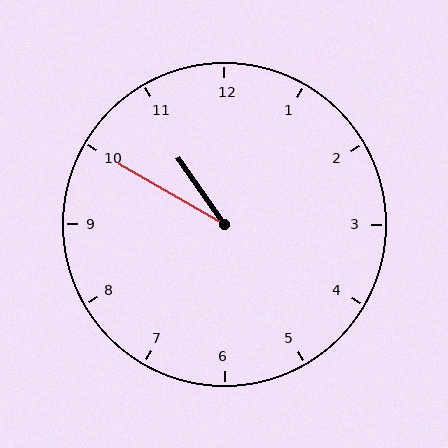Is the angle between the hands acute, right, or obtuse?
It is acute.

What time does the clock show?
10:50.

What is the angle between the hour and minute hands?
Approximately 25 degrees.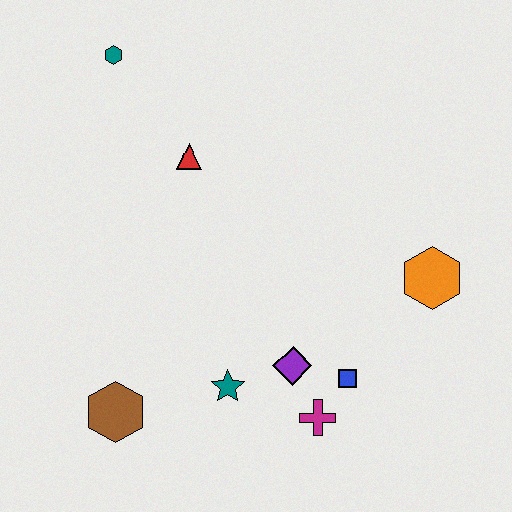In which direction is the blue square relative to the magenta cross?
The blue square is above the magenta cross.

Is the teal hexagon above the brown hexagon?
Yes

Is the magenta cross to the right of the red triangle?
Yes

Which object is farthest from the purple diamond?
The teal hexagon is farthest from the purple diamond.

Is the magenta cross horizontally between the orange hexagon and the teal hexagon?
Yes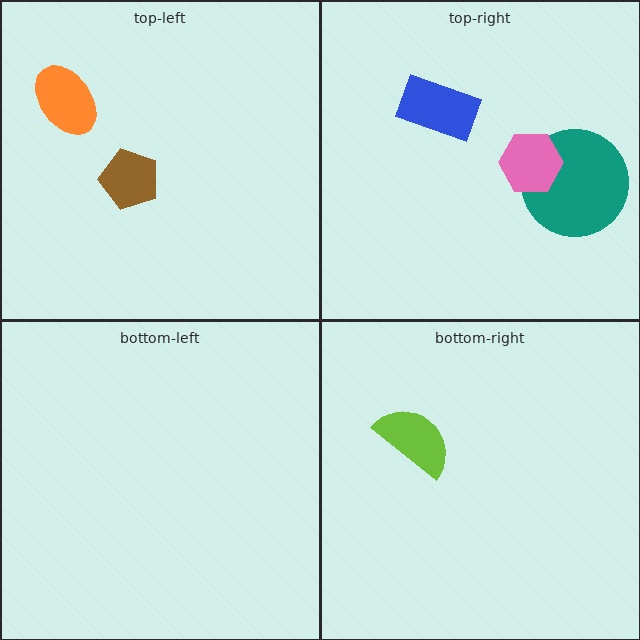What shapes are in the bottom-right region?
The lime semicircle.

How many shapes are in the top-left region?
2.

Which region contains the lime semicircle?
The bottom-right region.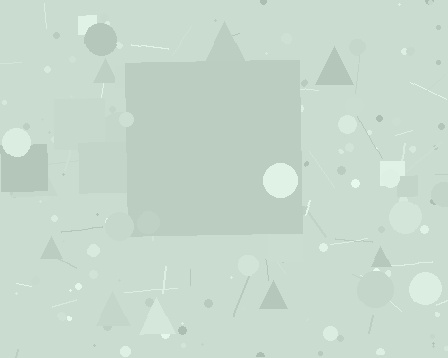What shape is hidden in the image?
A square is hidden in the image.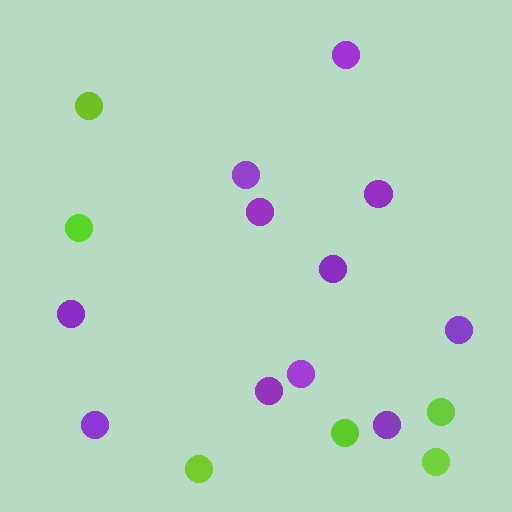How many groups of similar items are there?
There are 2 groups: one group of purple circles (11) and one group of lime circles (6).